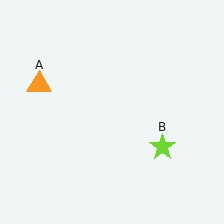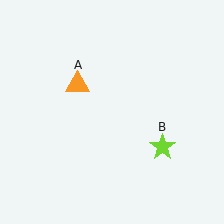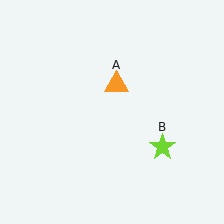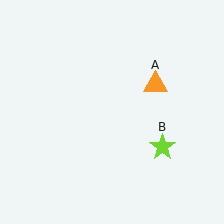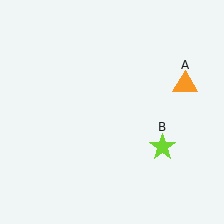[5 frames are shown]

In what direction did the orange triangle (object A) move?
The orange triangle (object A) moved right.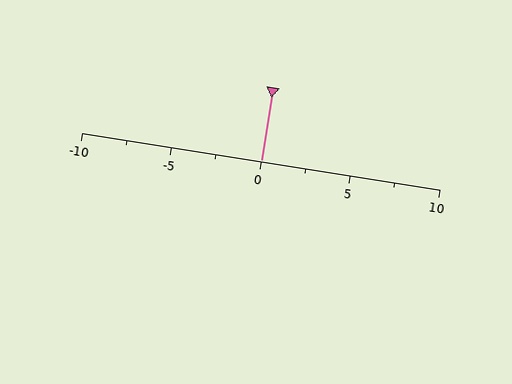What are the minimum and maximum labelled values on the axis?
The axis runs from -10 to 10.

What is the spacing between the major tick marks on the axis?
The major ticks are spaced 5 apart.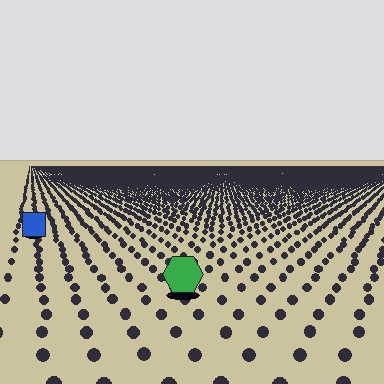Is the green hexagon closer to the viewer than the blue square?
Yes. The green hexagon is closer — you can tell from the texture gradient: the ground texture is coarser near it.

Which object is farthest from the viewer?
The blue square is farthest from the viewer. It appears smaller and the ground texture around it is denser.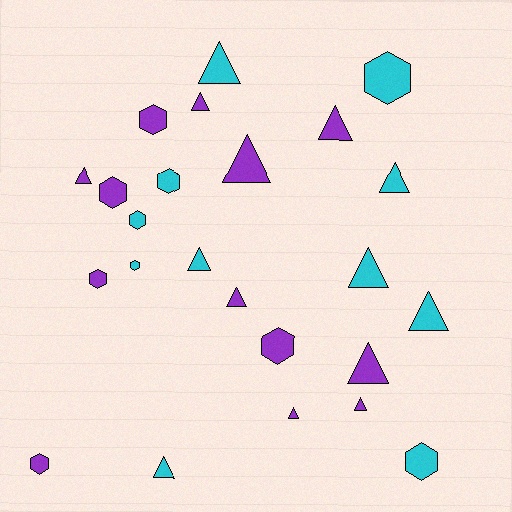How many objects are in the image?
There are 24 objects.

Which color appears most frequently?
Purple, with 13 objects.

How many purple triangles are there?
There are 8 purple triangles.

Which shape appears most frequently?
Triangle, with 14 objects.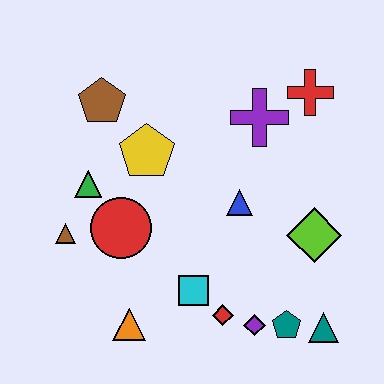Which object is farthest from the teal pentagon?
The brown pentagon is farthest from the teal pentagon.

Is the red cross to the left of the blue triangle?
No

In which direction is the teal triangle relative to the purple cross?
The teal triangle is below the purple cross.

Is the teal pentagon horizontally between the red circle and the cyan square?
No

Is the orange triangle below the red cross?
Yes